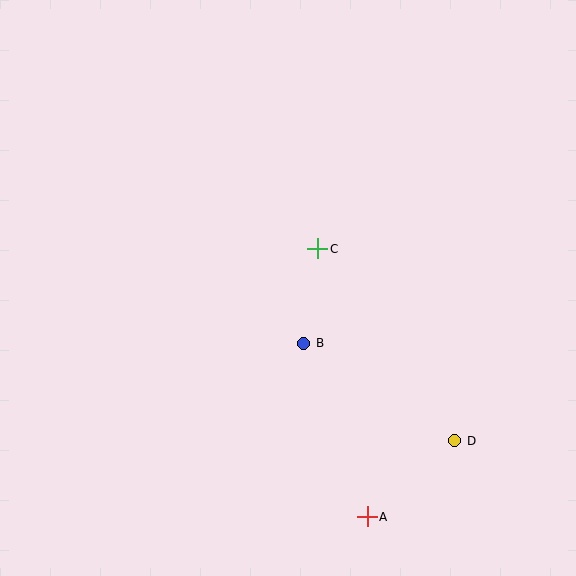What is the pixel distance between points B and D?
The distance between B and D is 180 pixels.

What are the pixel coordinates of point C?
Point C is at (318, 249).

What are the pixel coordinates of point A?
Point A is at (367, 517).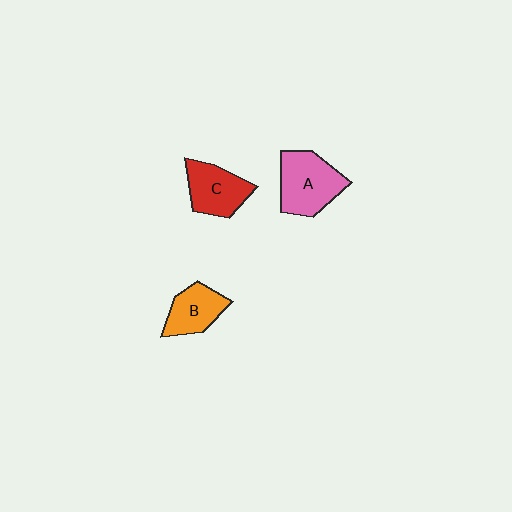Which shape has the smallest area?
Shape B (orange).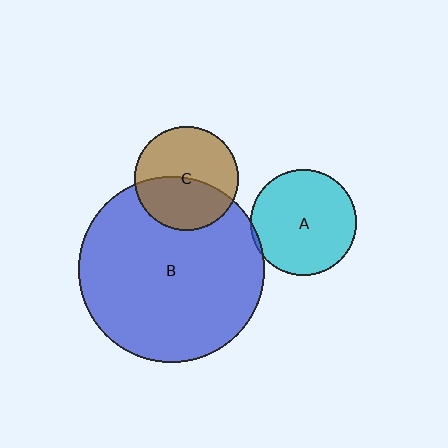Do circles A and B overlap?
Yes.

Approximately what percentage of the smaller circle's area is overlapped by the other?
Approximately 5%.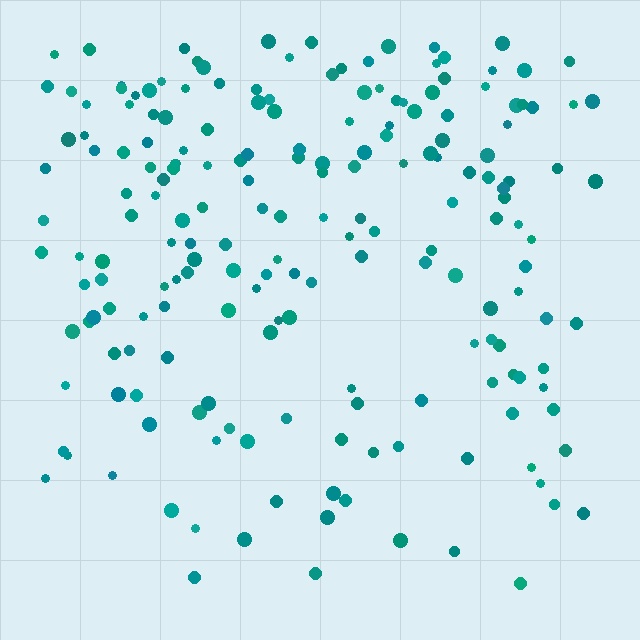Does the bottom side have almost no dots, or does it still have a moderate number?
Still a moderate number, just noticeably fewer than the top.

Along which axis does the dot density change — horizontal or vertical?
Vertical.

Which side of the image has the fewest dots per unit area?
The bottom.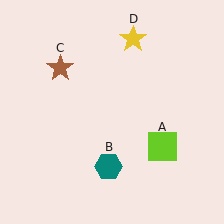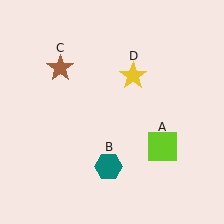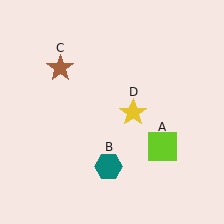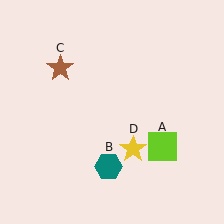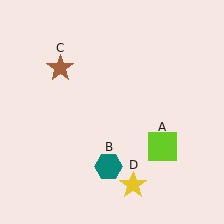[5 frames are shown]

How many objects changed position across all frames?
1 object changed position: yellow star (object D).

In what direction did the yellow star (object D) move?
The yellow star (object D) moved down.